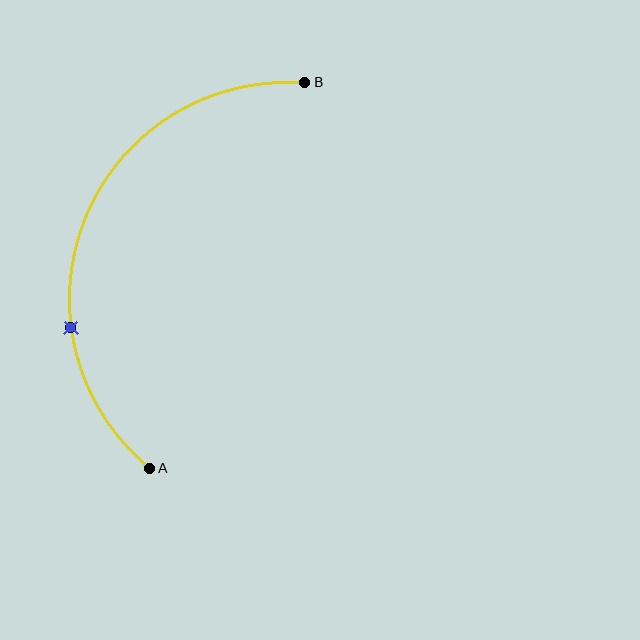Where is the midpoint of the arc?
The arc midpoint is the point on the curve farthest from the straight line joining A and B. It sits to the left of that line.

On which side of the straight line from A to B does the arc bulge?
The arc bulges to the left of the straight line connecting A and B.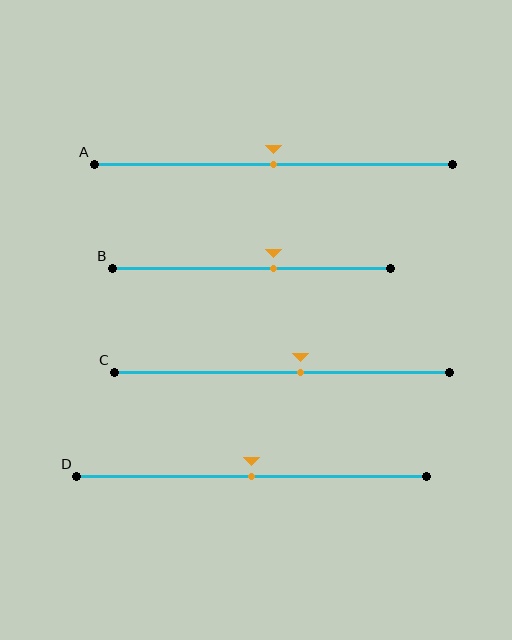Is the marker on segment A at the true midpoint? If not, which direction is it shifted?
Yes, the marker on segment A is at the true midpoint.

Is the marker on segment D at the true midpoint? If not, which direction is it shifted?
Yes, the marker on segment D is at the true midpoint.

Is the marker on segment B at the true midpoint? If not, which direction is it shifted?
No, the marker on segment B is shifted to the right by about 8% of the segment length.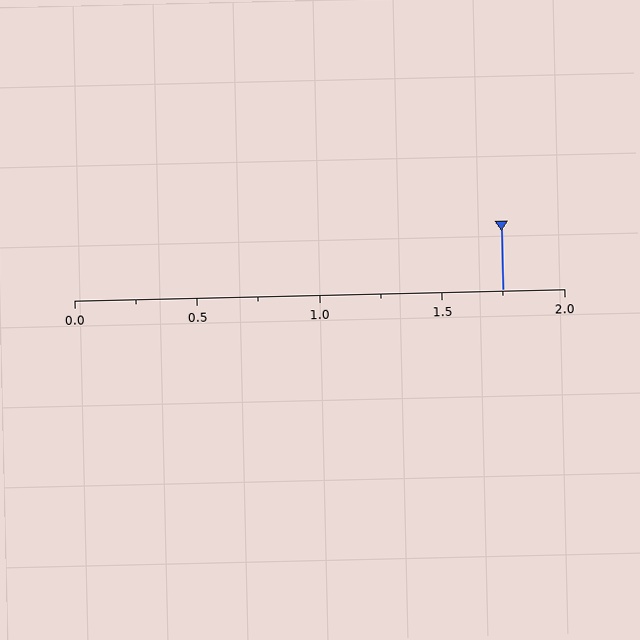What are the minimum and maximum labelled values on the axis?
The axis runs from 0.0 to 2.0.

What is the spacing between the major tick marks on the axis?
The major ticks are spaced 0.5 apart.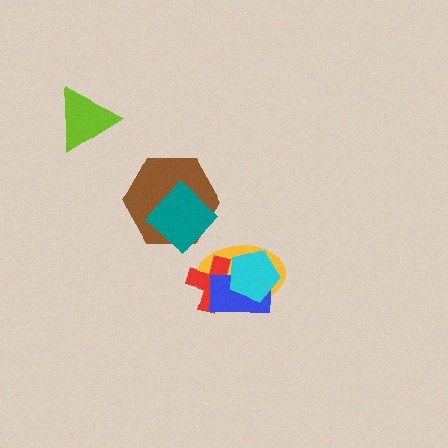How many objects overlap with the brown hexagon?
1 object overlaps with the brown hexagon.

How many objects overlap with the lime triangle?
0 objects overlap with the lime triangle.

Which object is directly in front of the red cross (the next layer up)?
The blue rectangle is directly in front of the red cross.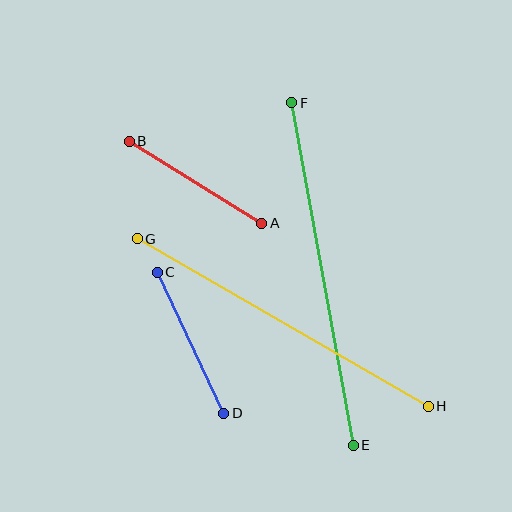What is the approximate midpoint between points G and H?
The midpoint is at approximately (283, 322) pixels.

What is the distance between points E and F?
The distance is approximately 348 pixels.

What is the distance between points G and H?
The distance is approximately 335 pixels.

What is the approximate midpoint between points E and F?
The midpoint is at approximately (323, 274) pixels.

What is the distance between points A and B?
The distance is approximately 156 pixels.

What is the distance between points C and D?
The distance is approximately 156 pixels.